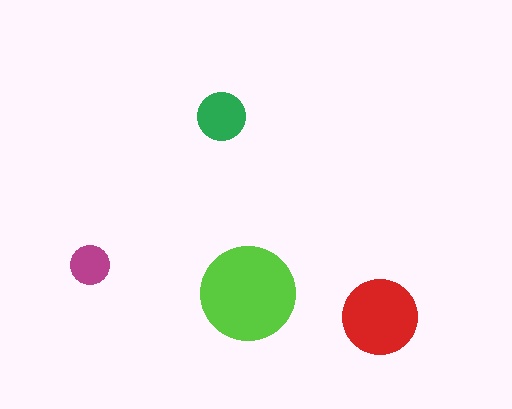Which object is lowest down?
The red circle is bottommost.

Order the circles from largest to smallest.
the lime one, the red one, the green one, the magenta one.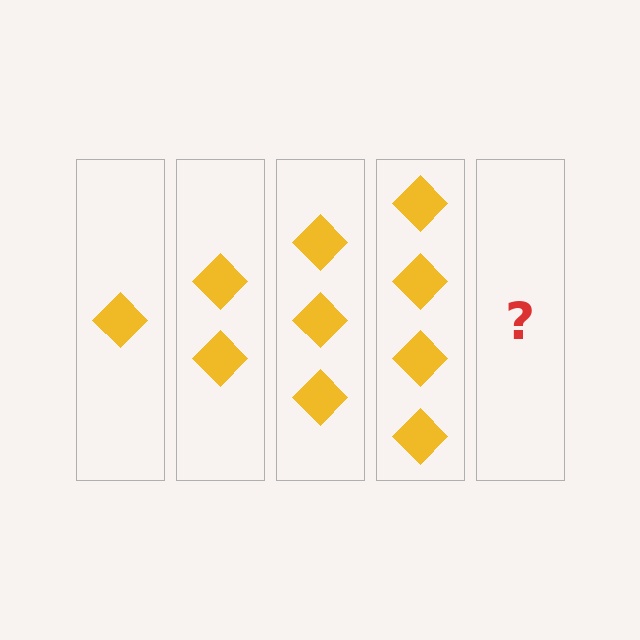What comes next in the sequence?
The next element should be 5 diamonds.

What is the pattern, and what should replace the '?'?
The pattern is that each step adds one more diamond. The '?' should be 5 diamonds.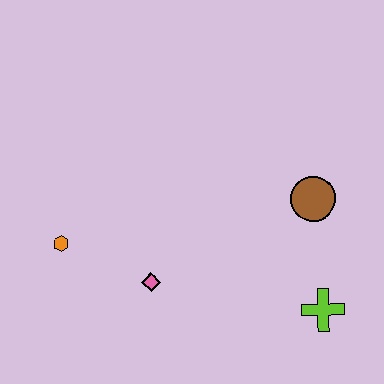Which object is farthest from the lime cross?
The orange hexagon is farthest from the lime cross.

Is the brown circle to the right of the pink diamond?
Yes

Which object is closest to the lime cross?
The brown circle is closest to the lime cross.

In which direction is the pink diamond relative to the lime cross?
The pink diamond is to the left of the lime cross.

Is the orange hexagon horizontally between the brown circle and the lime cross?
No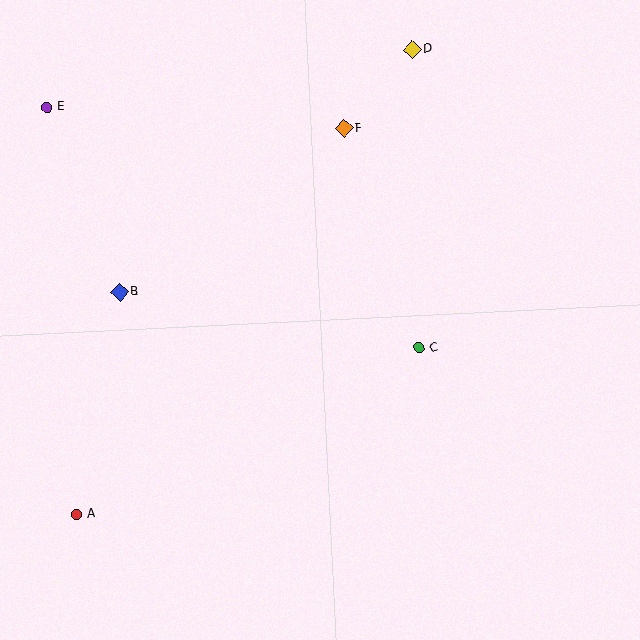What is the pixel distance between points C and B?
The distance between C and B is 304 pixels.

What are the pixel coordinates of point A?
Point A is at (76, 515).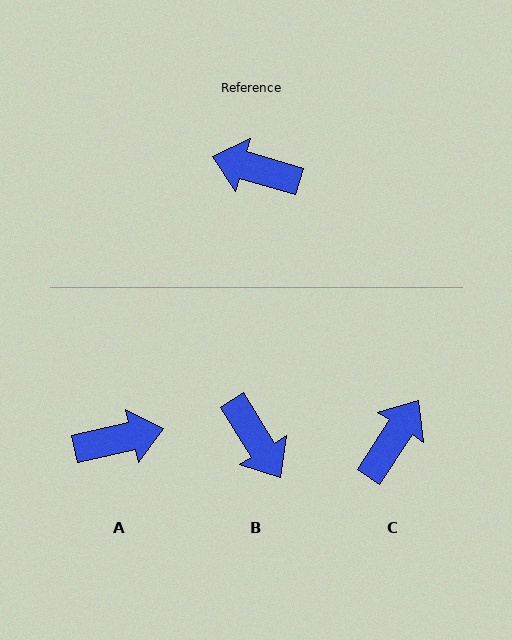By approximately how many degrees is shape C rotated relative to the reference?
Approximately 107 degrees clockwise.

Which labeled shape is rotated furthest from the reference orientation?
A, about 151 degrees away.